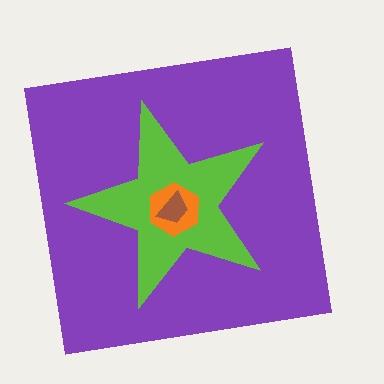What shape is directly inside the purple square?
The lime star.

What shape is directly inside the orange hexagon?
The brown trapezoid.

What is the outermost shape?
The purple square.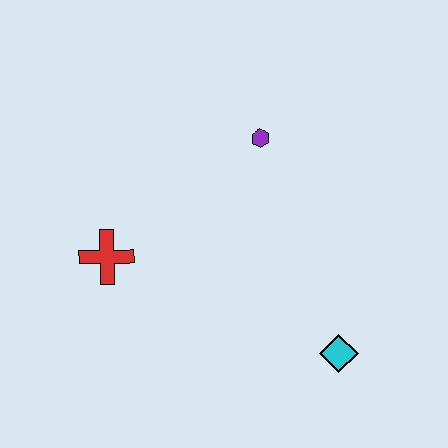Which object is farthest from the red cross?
The cyan diamond is farthest from the red cross.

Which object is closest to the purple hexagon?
The red cross is closest to the purple hexagon.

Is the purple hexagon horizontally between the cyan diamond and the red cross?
Yes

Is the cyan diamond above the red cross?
No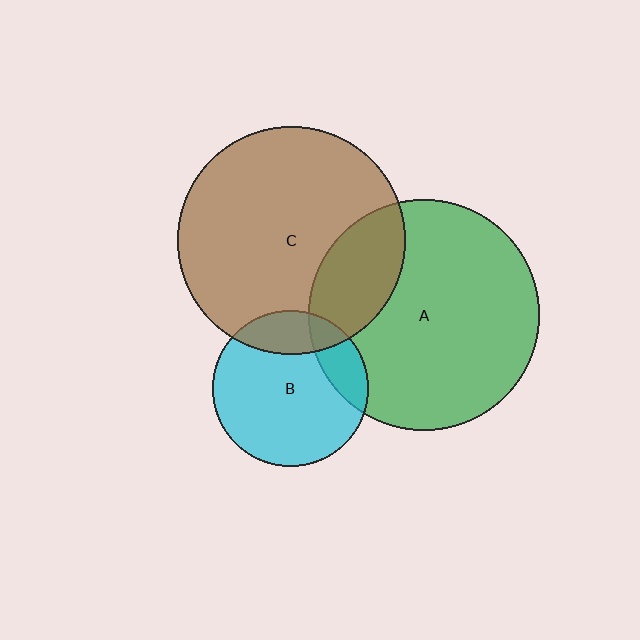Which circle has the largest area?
Circle A (green).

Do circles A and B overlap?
Yes.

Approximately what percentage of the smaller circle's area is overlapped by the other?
Approximately 15%.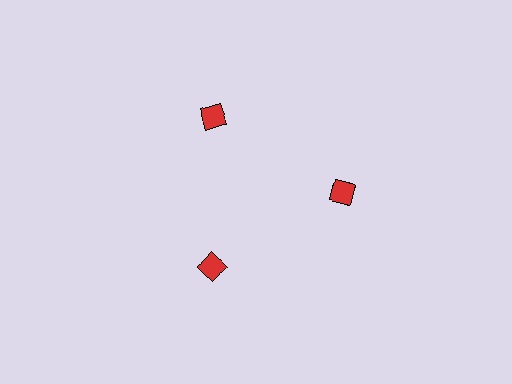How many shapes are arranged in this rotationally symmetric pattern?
There are 3 shapes, arranged in 3 groups of 1.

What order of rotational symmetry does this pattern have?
This pattern has 3-fold rotational symmetry.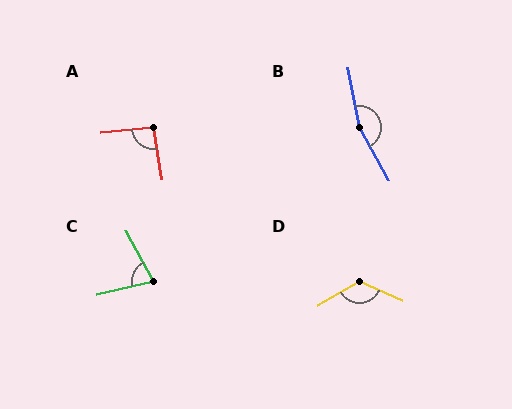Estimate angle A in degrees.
Approximately 94 degrees.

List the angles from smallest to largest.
C (75°), A (94°), D (127°), B (162°).